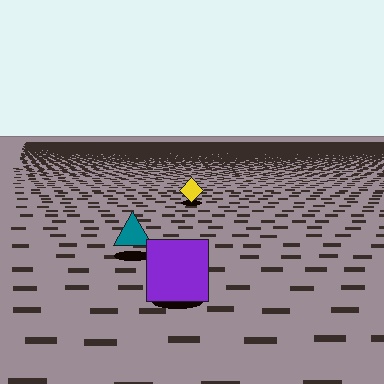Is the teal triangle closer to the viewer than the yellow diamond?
Yes. The teal triangle is closer — you can tell from the texture gradient: the ground texture is coarser near it.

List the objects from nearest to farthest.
From nearest to farthest: the purple square, the teal triangle, the yellow diamond.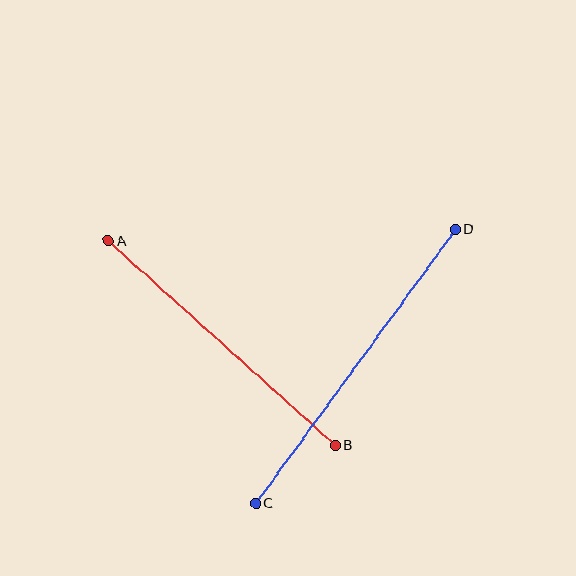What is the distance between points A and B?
The distance is approximately 305 pixels.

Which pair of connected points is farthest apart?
Points C and D are farthest apart.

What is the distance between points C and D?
The distance is approximately 339 pixels.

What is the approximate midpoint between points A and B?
The midpoint is at approximately (222, 343) pixels.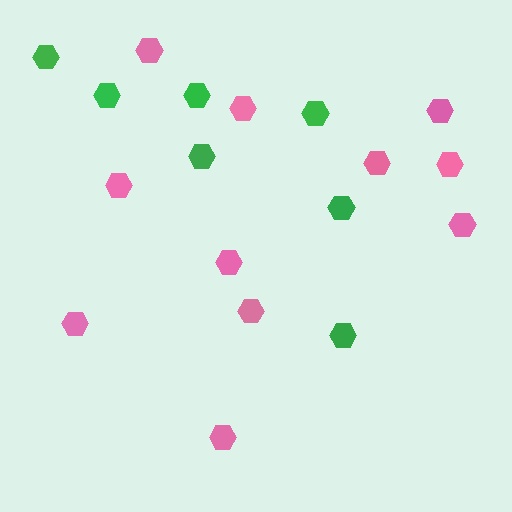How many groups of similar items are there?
There are 2 groups: one group of green hexagons (7) and one group of pink hexagons (11).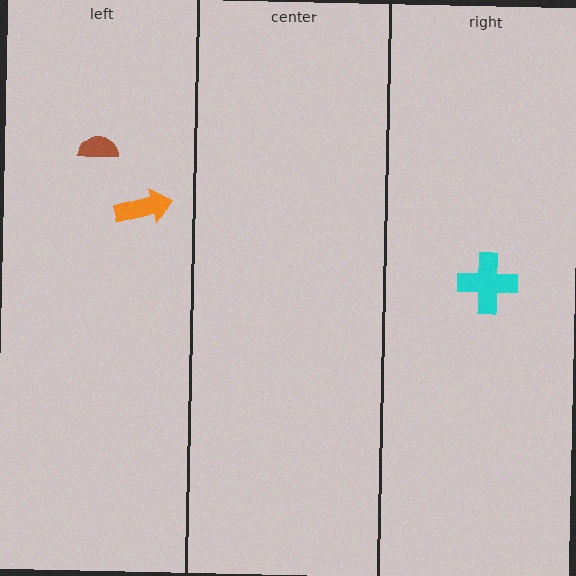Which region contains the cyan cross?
The right region.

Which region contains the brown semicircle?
The left region.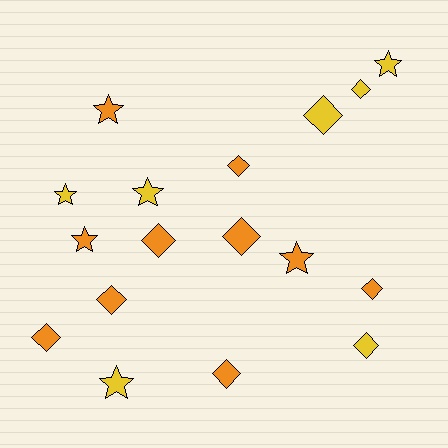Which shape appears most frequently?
Diamond, with 10 objects.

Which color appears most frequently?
Orange, with 10 objects.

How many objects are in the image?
There are 17 objects.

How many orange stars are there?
There are 3 orange stars.